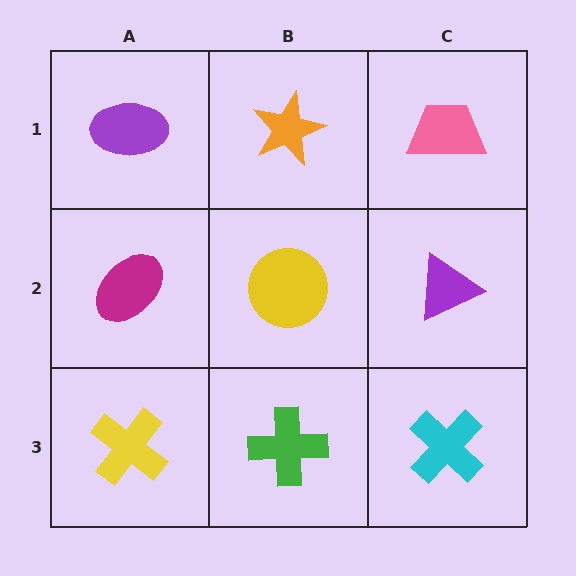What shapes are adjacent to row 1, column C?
A purple triangle (row 2, column C), an orange star (row 1, column B).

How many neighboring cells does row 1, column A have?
2.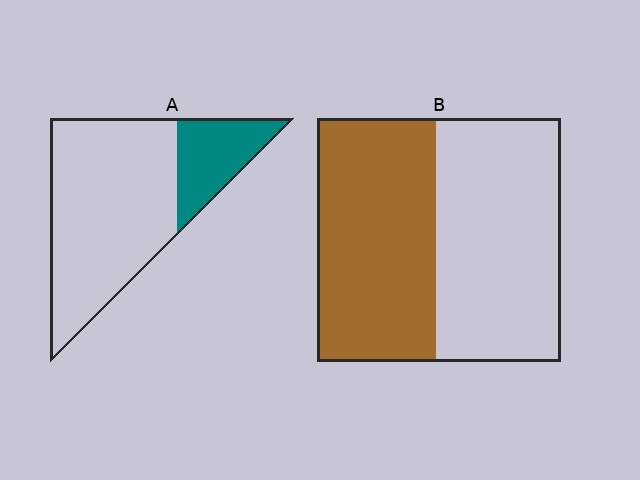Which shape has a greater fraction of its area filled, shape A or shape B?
Shape B.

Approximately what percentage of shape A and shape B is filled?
A is approximately 25% and B is approximately 50%.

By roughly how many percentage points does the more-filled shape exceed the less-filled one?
By roughly 25 percentage points (B over A).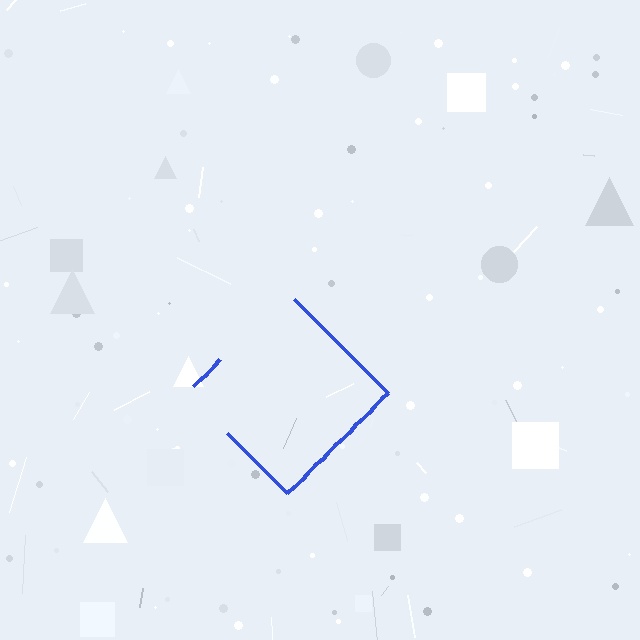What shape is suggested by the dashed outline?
The dashed outline suggests a diamond.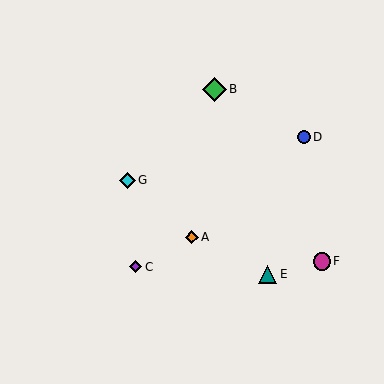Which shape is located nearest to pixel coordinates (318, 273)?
The magenta circle (labeled F) at (322, 261) is nearest to that location.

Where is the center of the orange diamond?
The center of the orange diamond is at (192, 237).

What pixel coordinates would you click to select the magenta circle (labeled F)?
Click at (322, 261) to select the magenta circle F.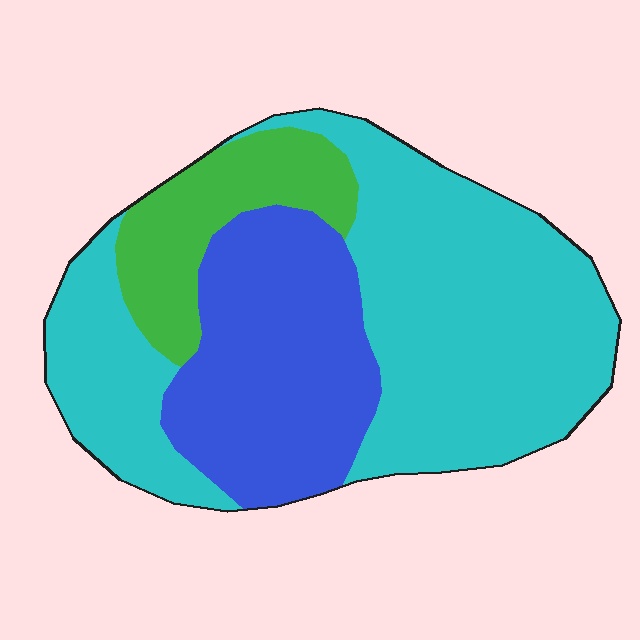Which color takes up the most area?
Cyan, at roughly 55%.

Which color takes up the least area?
Green, at roughly 15%.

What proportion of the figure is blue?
Blue covers about 30% of the figure.